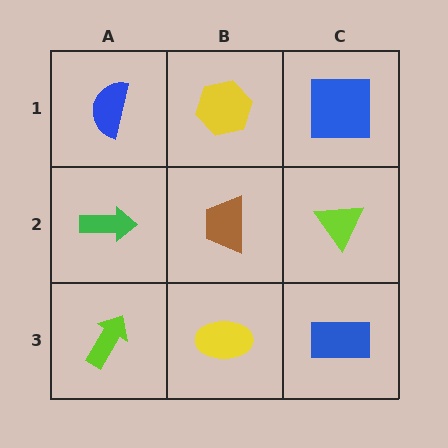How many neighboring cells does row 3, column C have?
2.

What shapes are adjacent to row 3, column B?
A brown trapezoid (row 2, column B), a lime arrow (row 3, column A), a blue rectangle (row 3, column C).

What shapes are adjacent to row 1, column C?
A lime triangle (row 2, column C), a yellow hexagon (row 1, column B).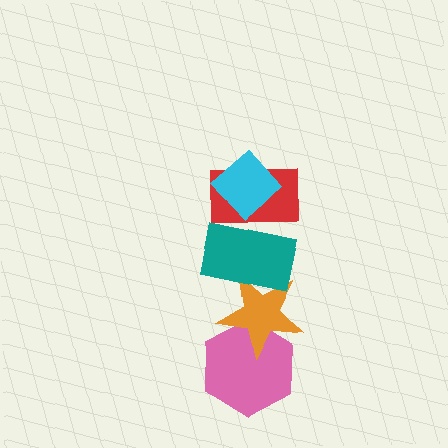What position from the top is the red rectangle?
The red rectangle is 2nd from the top.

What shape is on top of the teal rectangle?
The red rectangle is on top of the teal rectangle.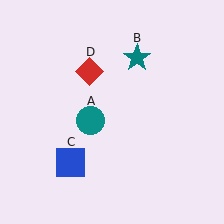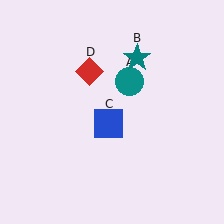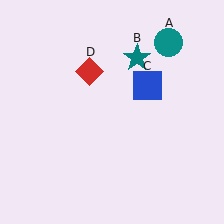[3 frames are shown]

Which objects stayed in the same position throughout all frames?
Teal star (object B) and red diamond (object D) remained stationary.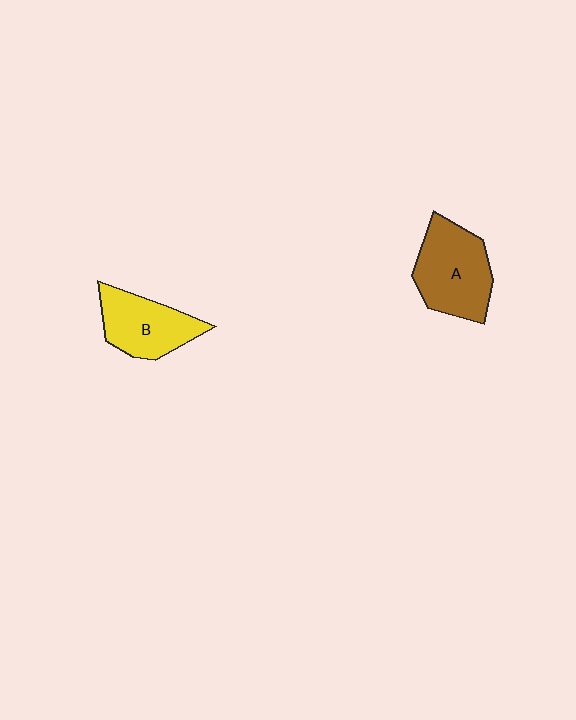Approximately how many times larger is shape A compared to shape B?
Approximately 1.2 times.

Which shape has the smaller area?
Shape B (yellow).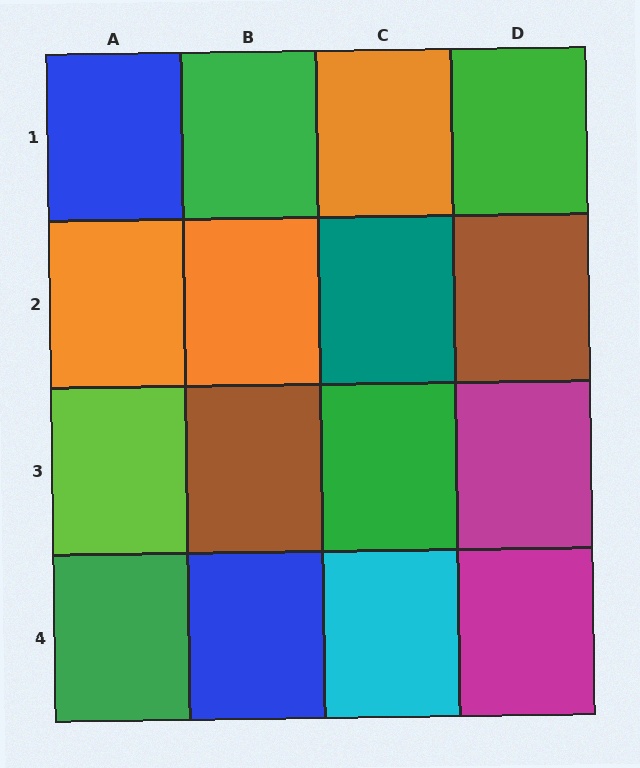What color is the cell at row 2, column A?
Orange.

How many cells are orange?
3 cells are orange.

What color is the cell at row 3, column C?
Green.